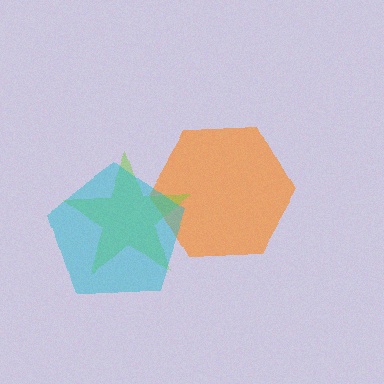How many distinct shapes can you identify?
There are 3 distinct shapes: an orange hexagon, a lime star, a cyan pentagon.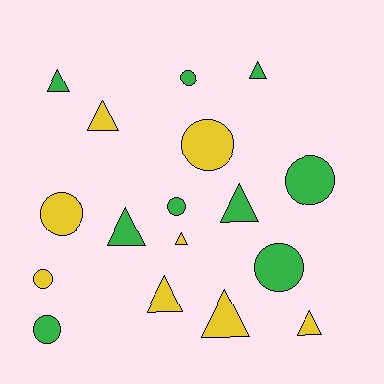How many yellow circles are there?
There are 3 yellow circles.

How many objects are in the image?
There are 17 objects.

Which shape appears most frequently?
Triangle, with 9 objects.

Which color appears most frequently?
Green, with 9 objects.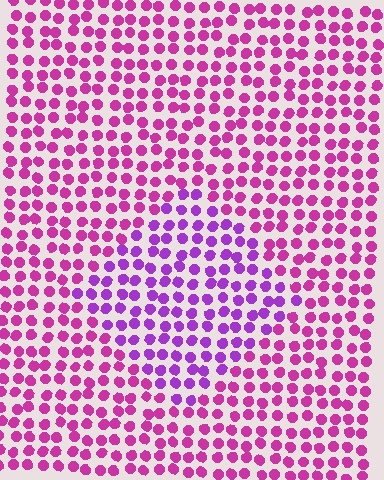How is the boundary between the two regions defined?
The boundary is defined purely by a slight shift in hue (about 31 degrees). Spacing, size, and orientation are identical on both sides.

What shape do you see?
I see a diamond.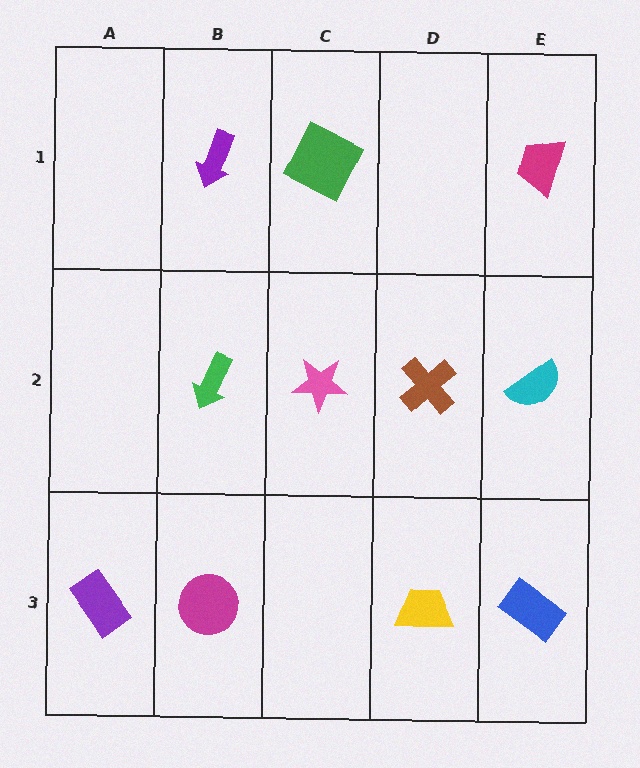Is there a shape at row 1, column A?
No, that cell is empty.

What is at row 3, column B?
A magenta circle.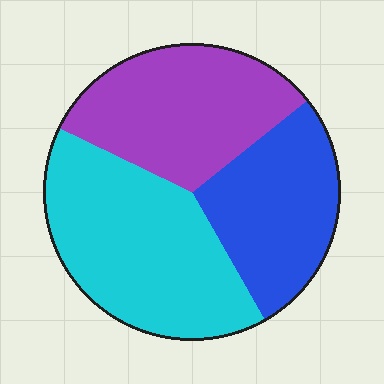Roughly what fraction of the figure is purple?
Purple takes up about one third (1/3) of the figure.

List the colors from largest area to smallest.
From largest to smallest: cyan, purple, blue.